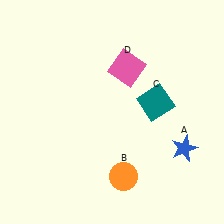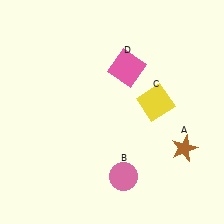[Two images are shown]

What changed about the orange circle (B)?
In Image 1, B is orange. In Image 2, it changed to pink.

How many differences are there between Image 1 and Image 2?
There are 3 differences between the two images.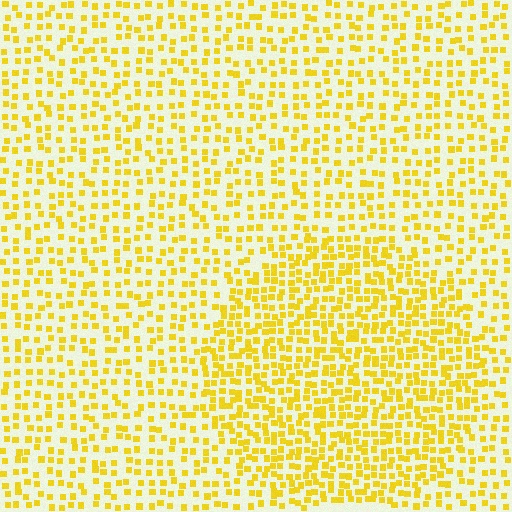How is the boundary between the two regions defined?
The boundary is defined by a change in element density (approximately 1.7x ratio). All elements are the same color, size, and shape.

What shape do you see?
I see a circle.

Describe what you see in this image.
The image contains small yellow elements arranged at two different densities. A circle-shaped region is visible where the elements are more densely packed than the surrounding area.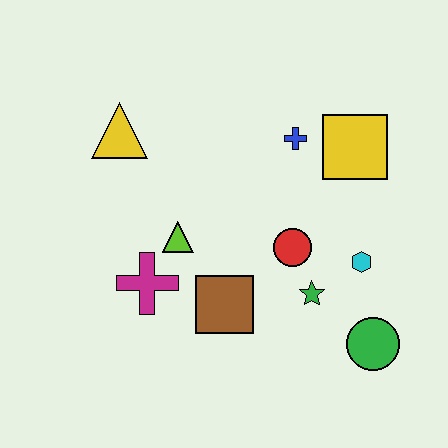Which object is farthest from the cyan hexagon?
The yellow triangle is farthest from the cyan hexagon.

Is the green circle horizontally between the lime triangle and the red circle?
No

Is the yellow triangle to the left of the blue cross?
Yes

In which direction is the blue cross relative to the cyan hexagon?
The blue cross is above the cyan hexagon.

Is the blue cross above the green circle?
Yes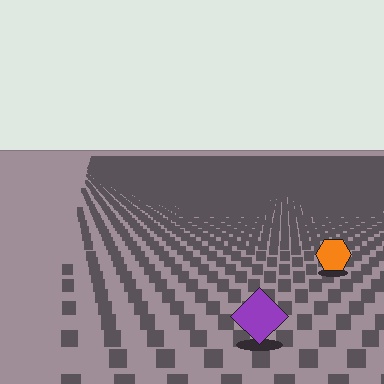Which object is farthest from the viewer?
The orange hexagon is farthest from the viewer. It appears smaller and the ground texture around it is denser.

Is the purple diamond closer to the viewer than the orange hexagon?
Yes. The purple diamond is closer — you can tell from the texture gradient: the ground texture is coarser near it.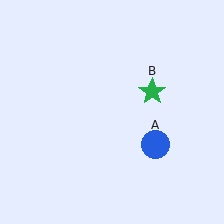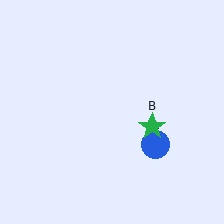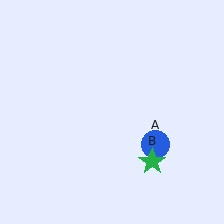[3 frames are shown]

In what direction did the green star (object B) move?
The green star (object B) moved down.